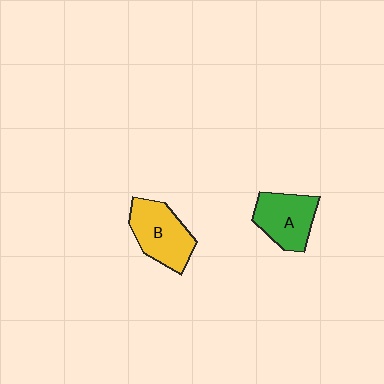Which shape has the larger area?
Shape B (yellow).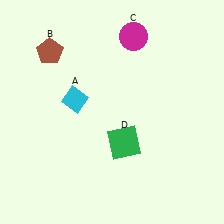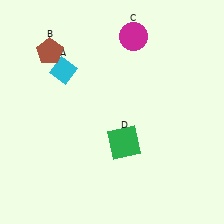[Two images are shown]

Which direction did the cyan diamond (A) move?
The cyan diamond (A) moved up.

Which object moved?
The cyan diamond (A) moved up.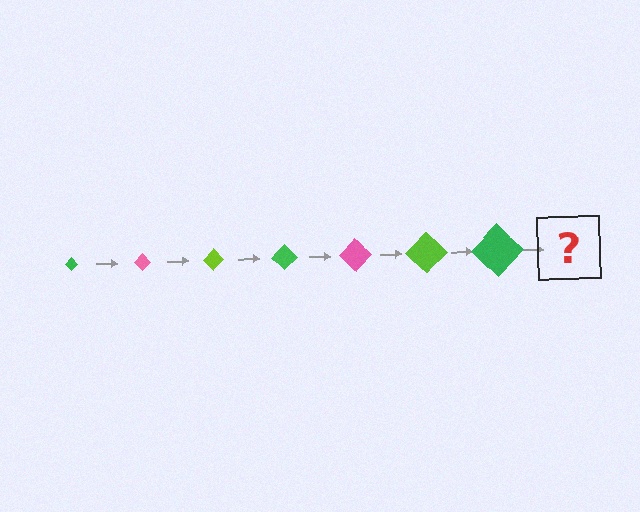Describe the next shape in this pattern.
It should be a pink diamond, larger than the previous one.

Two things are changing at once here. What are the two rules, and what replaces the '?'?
The two rules are that the diamond grows larger each step and the color cycles through green, pink, and lime. The '?' should be a pink diamond, larger than the previous one.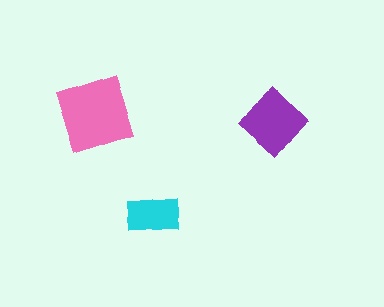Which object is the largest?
The pink square.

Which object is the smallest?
The cyan rectangle.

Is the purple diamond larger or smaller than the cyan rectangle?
Larger.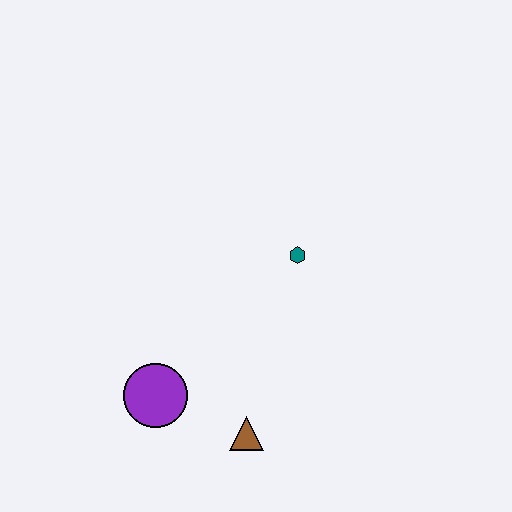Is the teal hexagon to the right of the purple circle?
Yes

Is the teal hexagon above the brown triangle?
Yes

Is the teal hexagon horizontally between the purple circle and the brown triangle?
No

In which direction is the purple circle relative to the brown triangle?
The purple circle is to the left of the brown triangle.